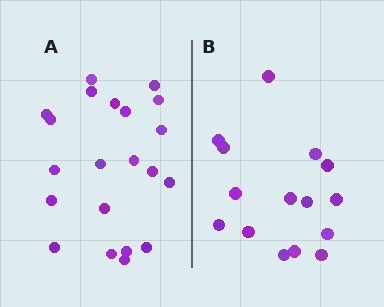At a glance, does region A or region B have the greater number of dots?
Region A (the left region) has more dots.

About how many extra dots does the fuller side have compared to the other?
Region A has about 6 more dots than region B.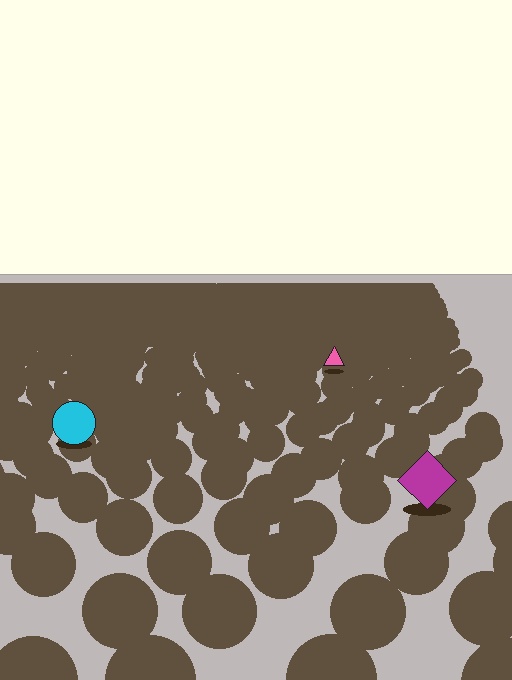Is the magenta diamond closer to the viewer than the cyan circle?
Yes. The magenta diamond is closer — you can tell from the texture gradient: the ground texture is coarser near it.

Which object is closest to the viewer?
The magenta diamond is closest. The texture marks near it are larger and more spread out.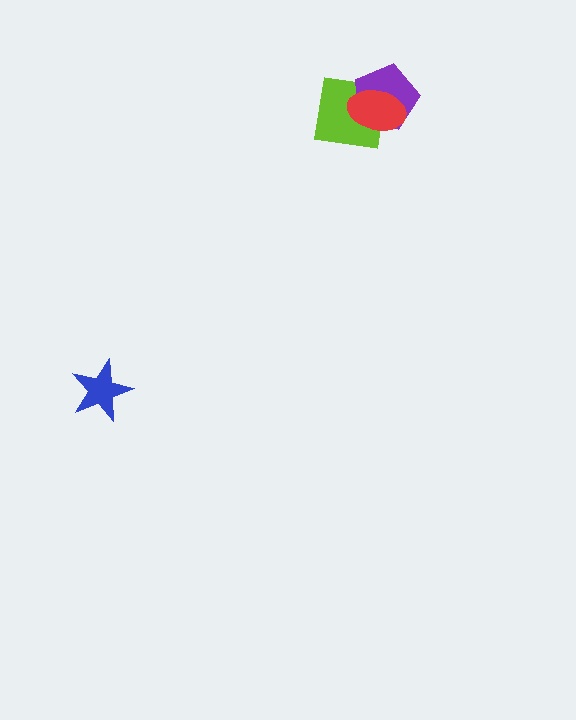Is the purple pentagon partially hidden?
Yes, it is partially covered by another shape.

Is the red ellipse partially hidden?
No, no other shape covers it.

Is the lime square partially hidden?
Yes, it is partially covered by another shape.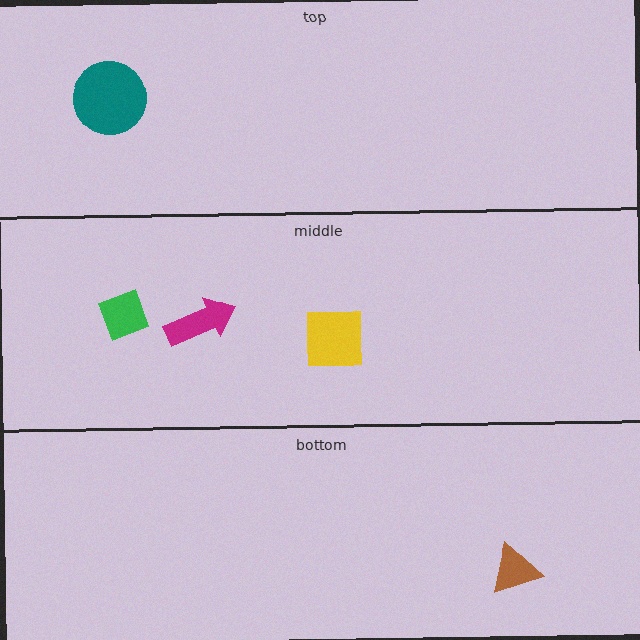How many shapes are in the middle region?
3.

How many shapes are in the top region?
1.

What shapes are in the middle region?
The green diamond, the yellow square, the magenta arrow.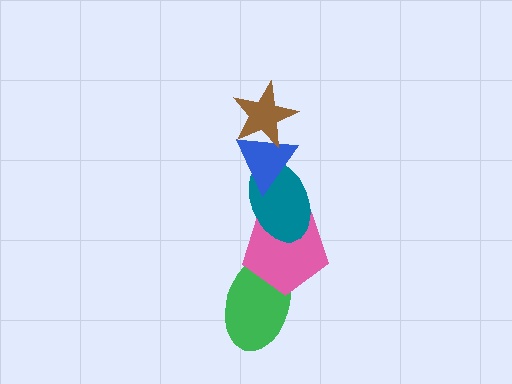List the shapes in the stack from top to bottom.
From top to bottom: the brown star, the blue triangle, the teal ellipse, the pink pentagon, the green ellipse.